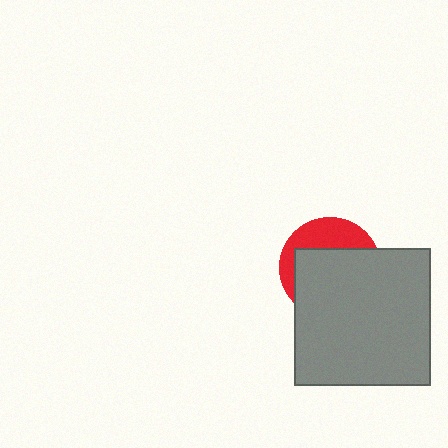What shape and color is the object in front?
The object in front is a gray square.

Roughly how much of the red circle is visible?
A small part of it is visible (roughly 33%).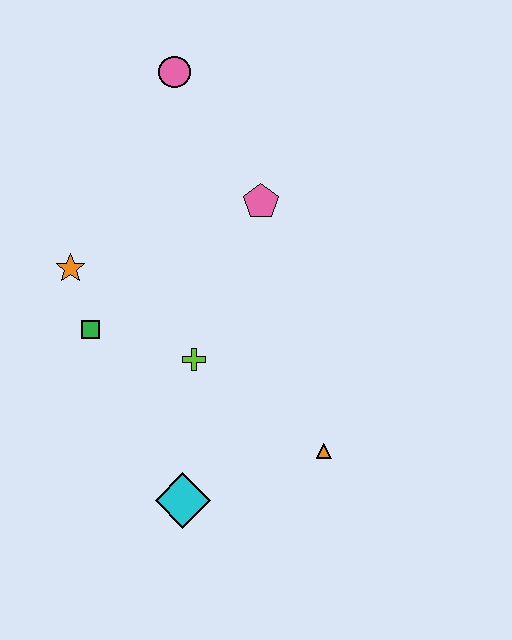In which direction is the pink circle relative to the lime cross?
The pink circle is above the lime cross.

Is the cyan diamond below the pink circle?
Yes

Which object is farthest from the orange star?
The orange triangle is farthest from the orange star.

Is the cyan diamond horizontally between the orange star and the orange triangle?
Yes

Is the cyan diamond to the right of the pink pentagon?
No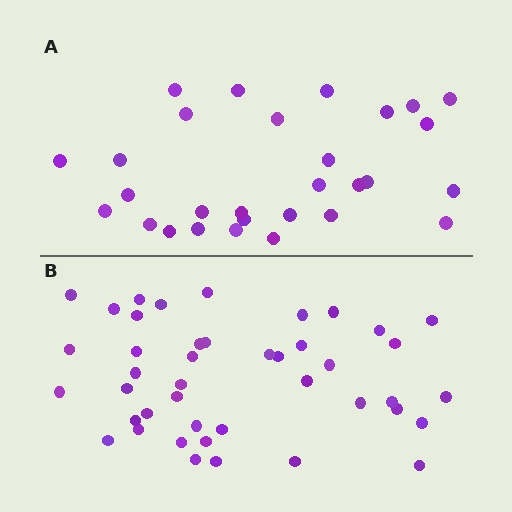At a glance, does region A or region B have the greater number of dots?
Region B (the bottom region) has more dots.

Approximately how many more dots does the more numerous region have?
Region B has approximately 15 more dots than region A.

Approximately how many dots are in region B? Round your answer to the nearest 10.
About 40 dots. (The exact count is 43, which rounds to 40.)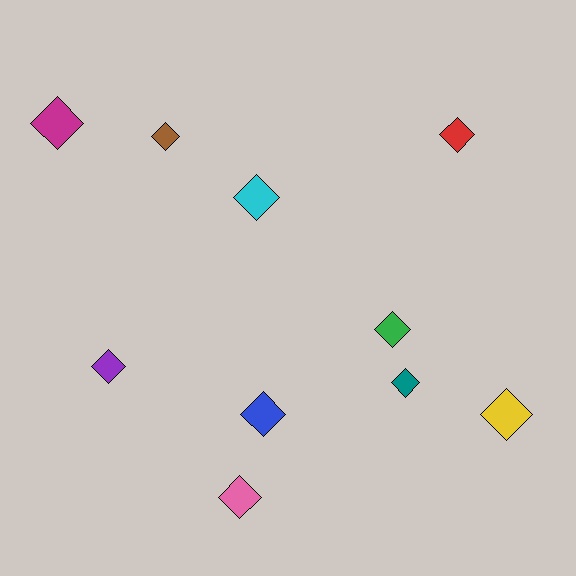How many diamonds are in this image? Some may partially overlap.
There are 10 diamonds.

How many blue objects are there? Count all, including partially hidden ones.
There is 1 blue object.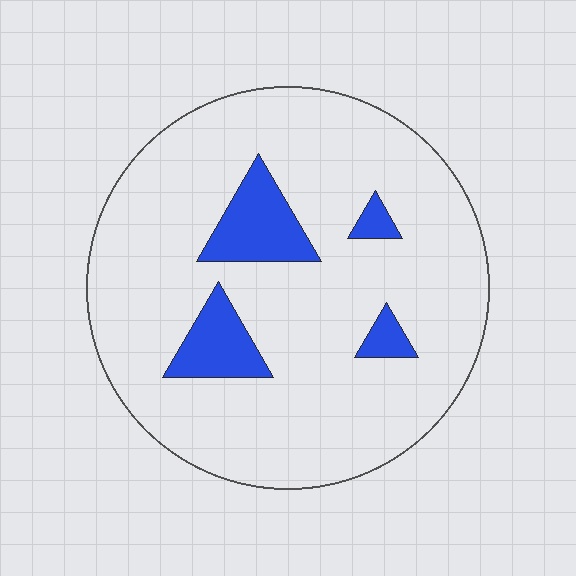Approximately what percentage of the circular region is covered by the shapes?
Approximately 10%.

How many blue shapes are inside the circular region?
4.